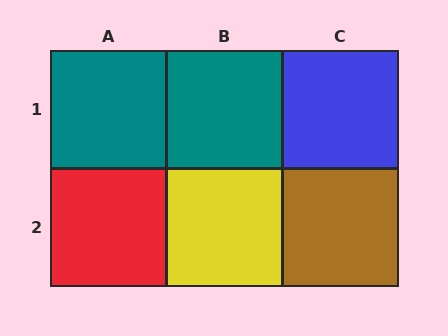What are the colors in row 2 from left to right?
Red, yellow, brown.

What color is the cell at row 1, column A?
Teal.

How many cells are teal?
2 cells are teal.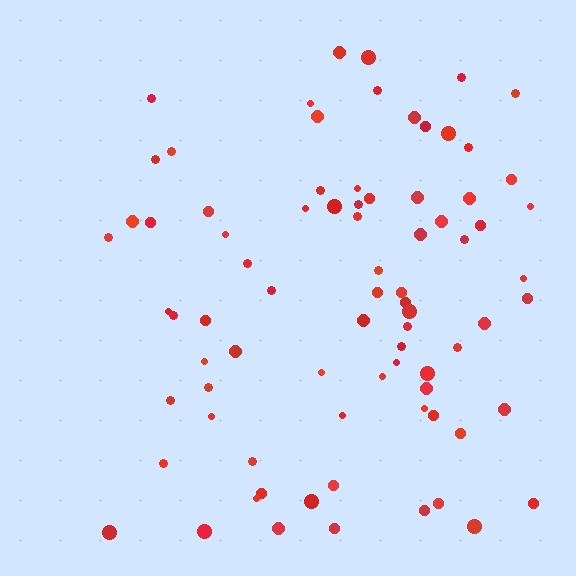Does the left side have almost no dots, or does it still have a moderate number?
Still a moderate number, just noticeably fewer than the right.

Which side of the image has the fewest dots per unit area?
The left.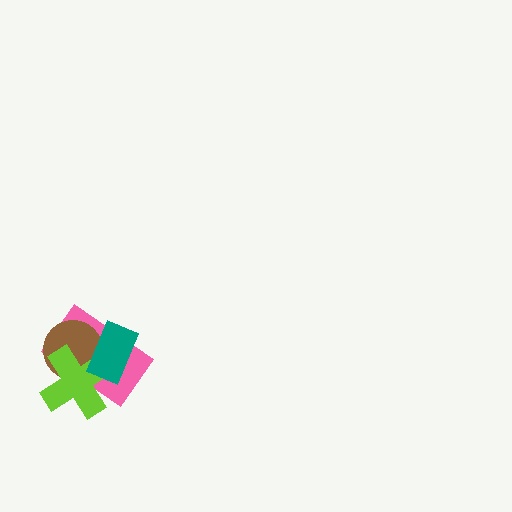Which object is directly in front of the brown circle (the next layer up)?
The lime cross is directly in front of the brown circle.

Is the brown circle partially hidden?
Yes, it is partially covered by another shape.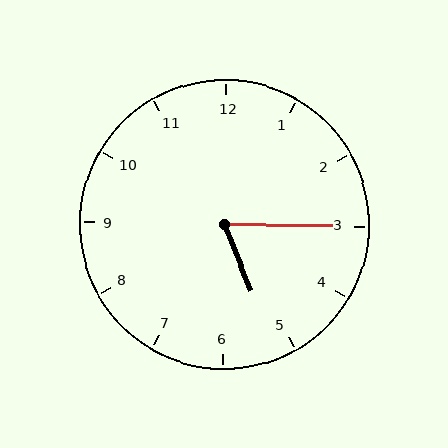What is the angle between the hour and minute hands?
Approximately 68 degrees.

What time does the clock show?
5:15.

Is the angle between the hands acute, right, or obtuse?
It is acute.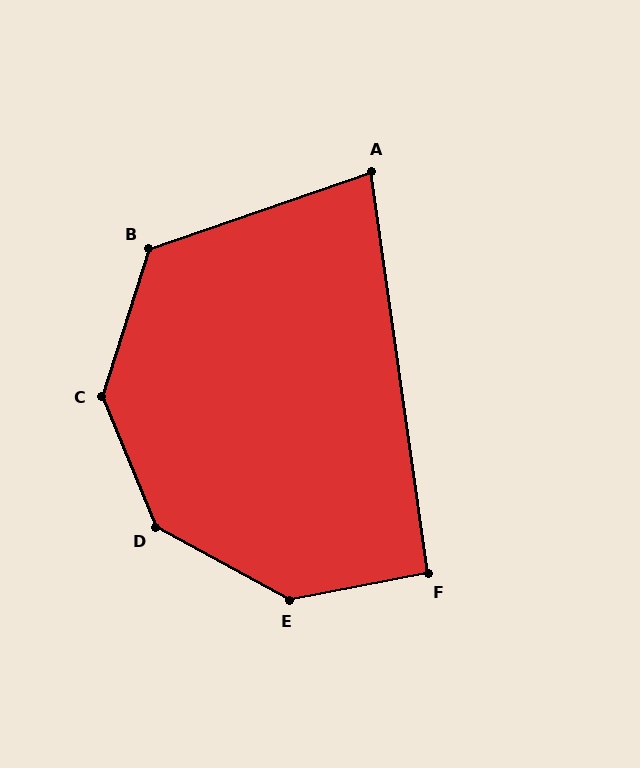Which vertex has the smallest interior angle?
A, at approximately 79 degrees.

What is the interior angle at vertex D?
Approximately 141 degrees (obtuse).